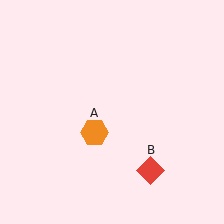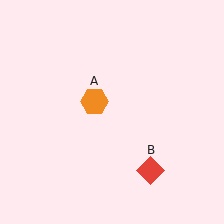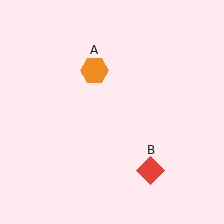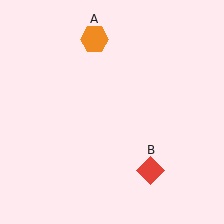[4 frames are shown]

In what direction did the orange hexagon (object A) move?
The orange hexagon (object A) moved up.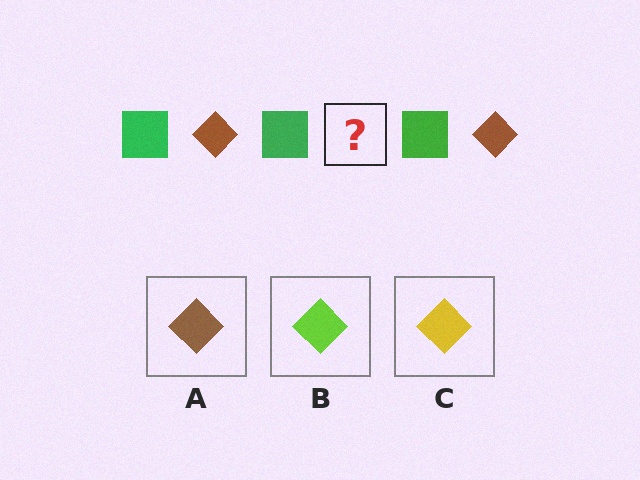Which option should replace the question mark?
Option A.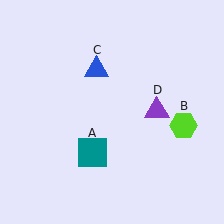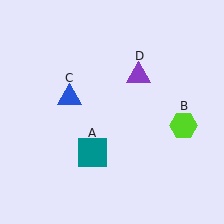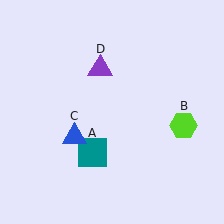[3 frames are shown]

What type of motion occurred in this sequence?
The blue triangle (object C), purple triangle (object D) rotated counterclockwise around the center of the scene.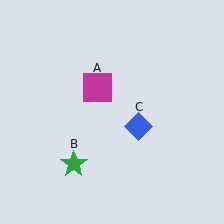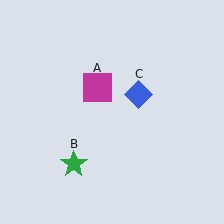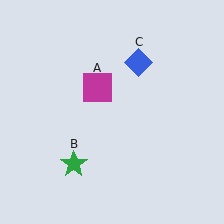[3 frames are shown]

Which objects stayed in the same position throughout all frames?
Magenta square (object A) and green star (object B) remained stationary.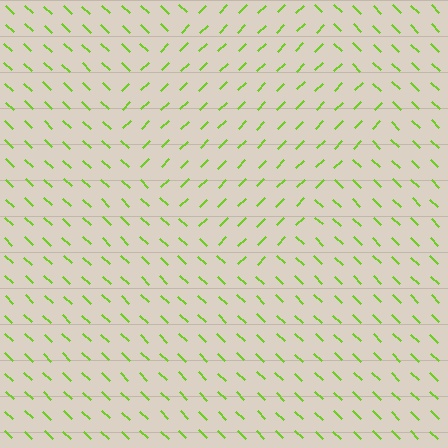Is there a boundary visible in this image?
Yes, there is a texture boundary formed by a change in line orientation.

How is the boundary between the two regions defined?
The boundary is defined purely by a change in line orientation (approximately 88 degrees difference). All lines are the same color and thickness.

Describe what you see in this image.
The image is filled with small lime line segments. A diamond region in the image has lines oriented differently from the surrounding lines, creating a visible texture boundary.